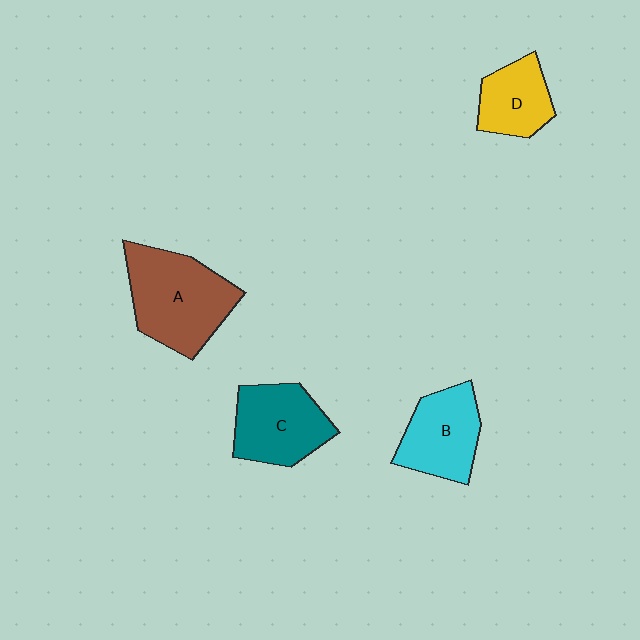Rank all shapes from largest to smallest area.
From largest to smallest: A (brown), C (teal), B (cyan), D (yellow).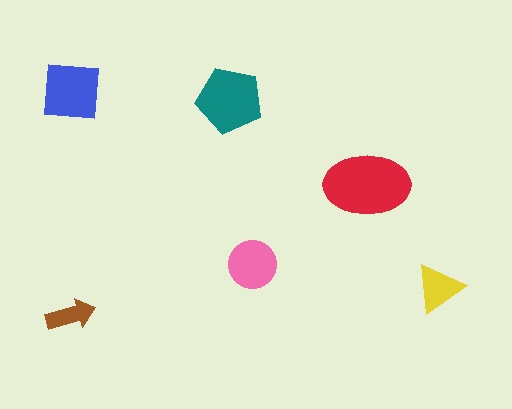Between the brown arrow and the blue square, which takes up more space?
The blue square.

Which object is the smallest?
The brown arrow.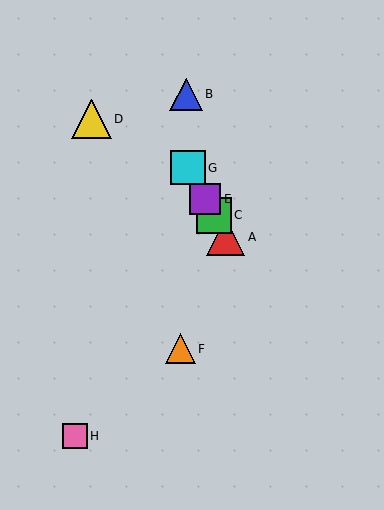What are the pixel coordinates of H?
Object H is at (75, 436).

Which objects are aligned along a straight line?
Objects A, C, E, G are aligned along a straight line.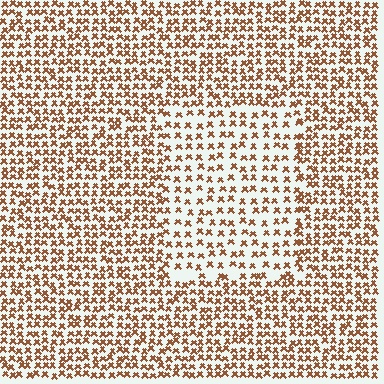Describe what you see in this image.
The image contains small brown elements arranged at two different densities. A rectangle-shaped region is visible where the elements are less densely packed than the surrounding area.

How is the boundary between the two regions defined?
The boundary is defined by a change in element density (approximately 1.7x ratio). All elements are the same color, size, and shape.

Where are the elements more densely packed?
The elements are more densely packed outside the rectangle boundary.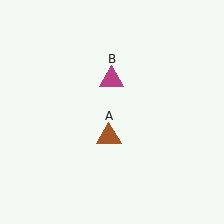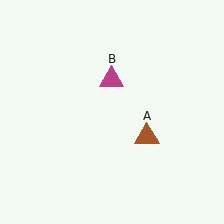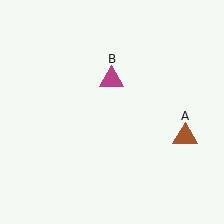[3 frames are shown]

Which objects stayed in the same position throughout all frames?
Magenta triangle (object B) remained stationary.